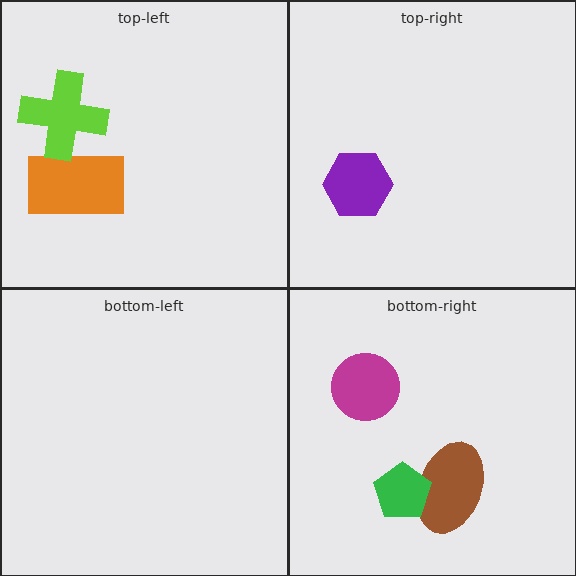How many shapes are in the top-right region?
1.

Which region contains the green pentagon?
The bottom-right region.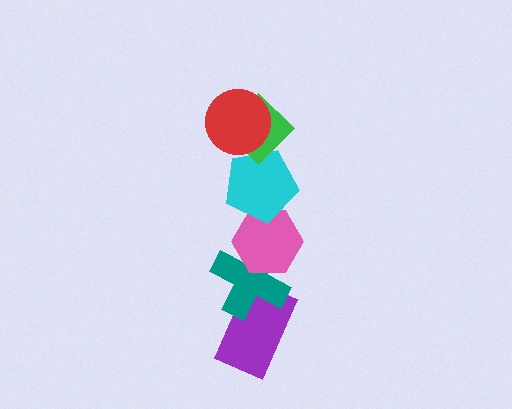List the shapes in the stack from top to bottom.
From top to bottom: the red circle, the green diamond, the cyan pentagon, the pink hexagon, the teal cross, the purple rectangle.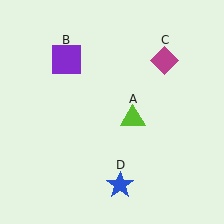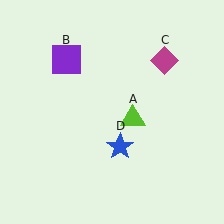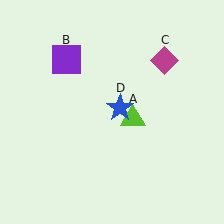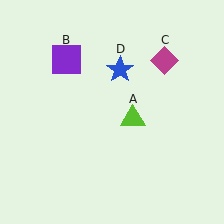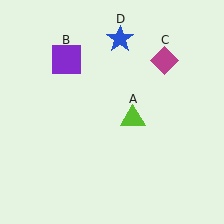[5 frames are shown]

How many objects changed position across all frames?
1 object changed position: blue star (object D).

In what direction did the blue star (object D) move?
The blue star (object D) moved up.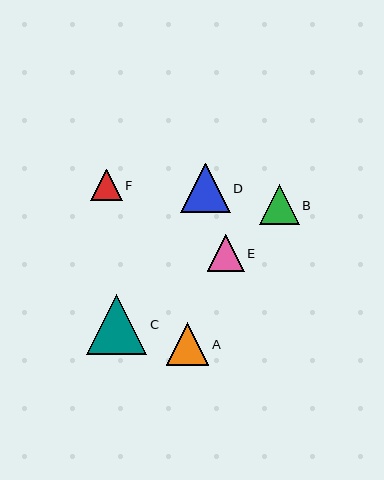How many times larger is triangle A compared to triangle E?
Triangle A is approximately 1.1 times the size of triangle E.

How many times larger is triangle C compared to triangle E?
Triangle C is approximately 1.6 times the size of triangle E.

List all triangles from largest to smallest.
From largest to smallest: C, D, A, B, E, F.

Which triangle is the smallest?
Triangle F is the smallest with a size of approximately 31 pixels.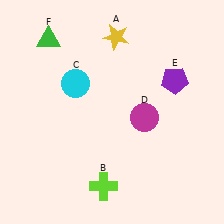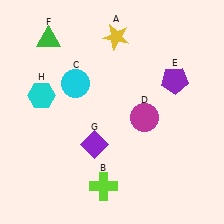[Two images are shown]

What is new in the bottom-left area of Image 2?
A purple diamond (G) was added in the bottom-left area of Image 2.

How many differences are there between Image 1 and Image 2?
There are 2 differences between the two images.